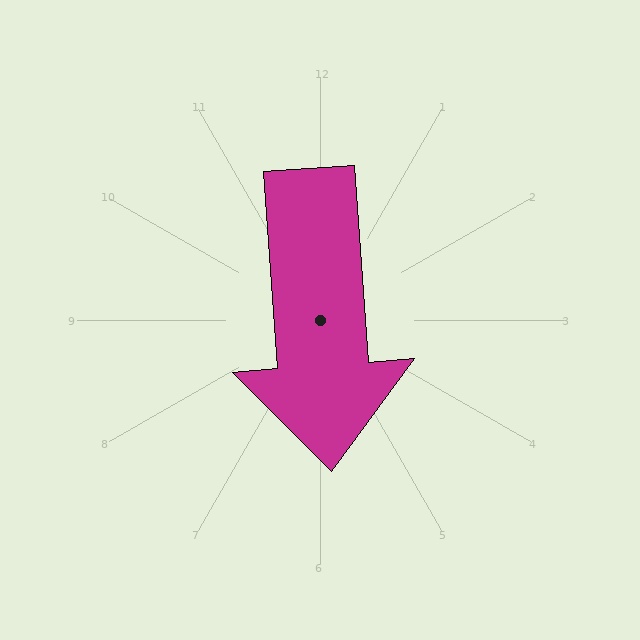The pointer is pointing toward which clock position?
Roughly 6 o'clock.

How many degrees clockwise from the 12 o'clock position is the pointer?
Approximately 176 degrees.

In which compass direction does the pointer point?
South.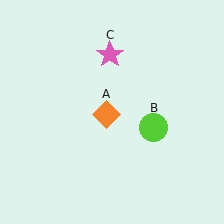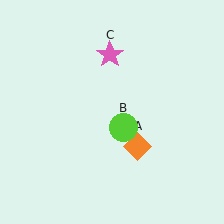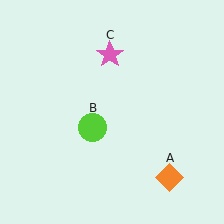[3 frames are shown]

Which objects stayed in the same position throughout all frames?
Pink star (object C) remained stationary.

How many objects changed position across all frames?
2 objects changed position: orange diamond (object A), lime circle (object B).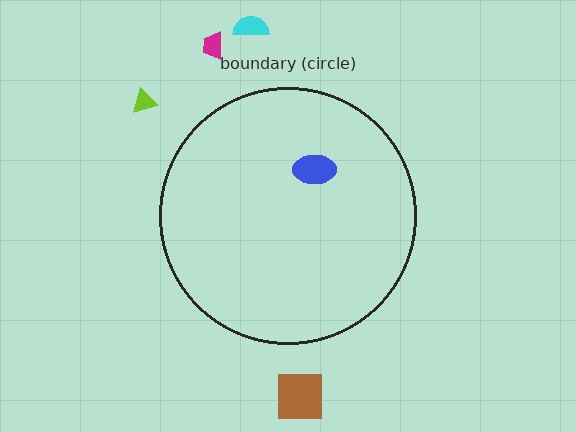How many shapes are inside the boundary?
1 inside, 4 outside.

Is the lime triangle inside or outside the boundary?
Outside.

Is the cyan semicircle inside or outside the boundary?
Outside.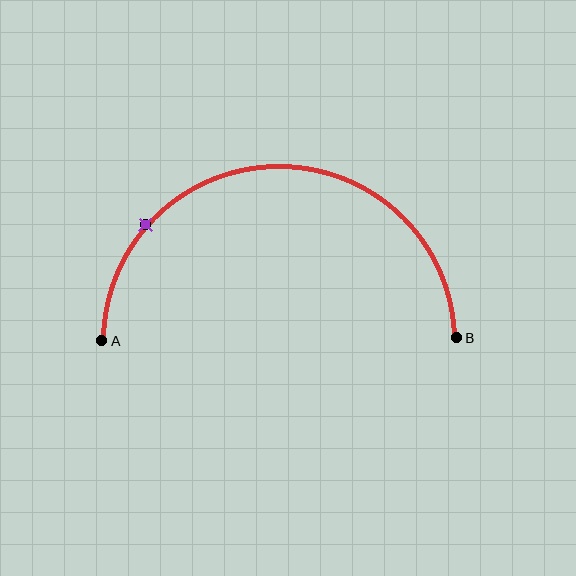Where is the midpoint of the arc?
The arc midpoint is the point on the curve farthest from the straight line joining A and B. It sits above that line.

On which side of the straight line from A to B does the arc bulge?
The arc bulges above the straight line connecting A and B.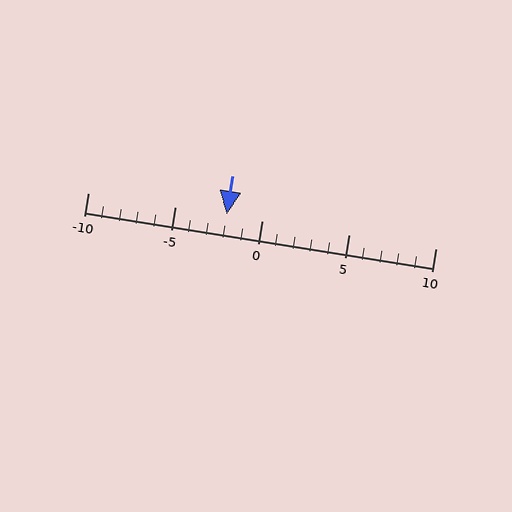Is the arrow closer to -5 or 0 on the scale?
The arrow is closer to 0.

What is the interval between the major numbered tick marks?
The major tick marks are spaced 5 units apart.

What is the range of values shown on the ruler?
The ruler shows values from -10 to 10.